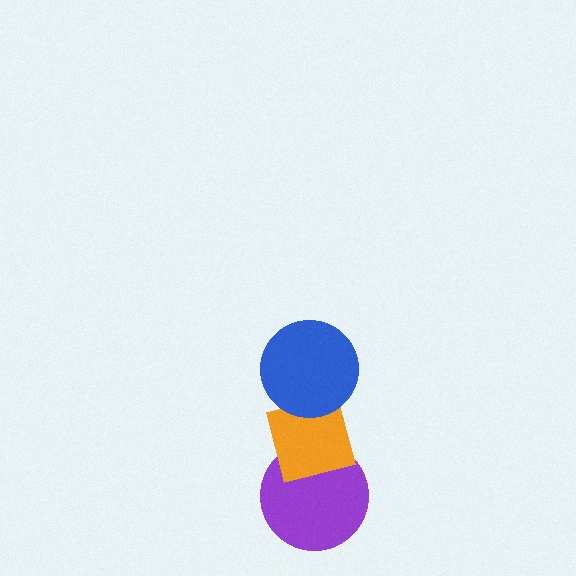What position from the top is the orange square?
The orange square is 2nd from the top.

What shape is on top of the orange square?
The blue circle is on top of the orange square.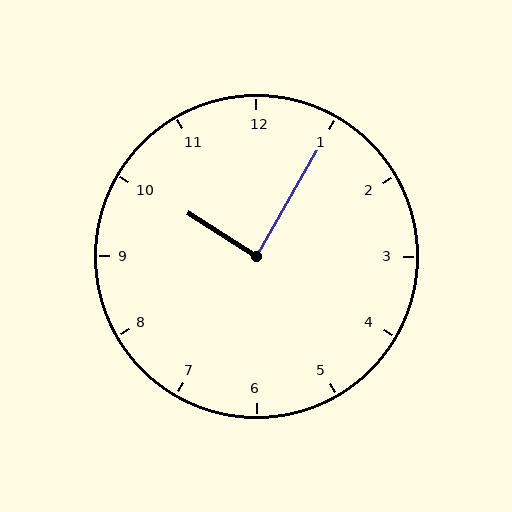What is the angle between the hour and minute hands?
Approximately 88 degrees.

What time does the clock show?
10:05.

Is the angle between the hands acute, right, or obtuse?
It is right.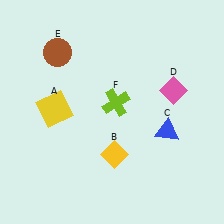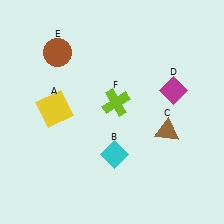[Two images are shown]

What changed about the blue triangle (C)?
In Image 1, C is blue. In Image 2, it changed to brown.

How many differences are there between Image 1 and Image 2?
There are 3 differences between the two images.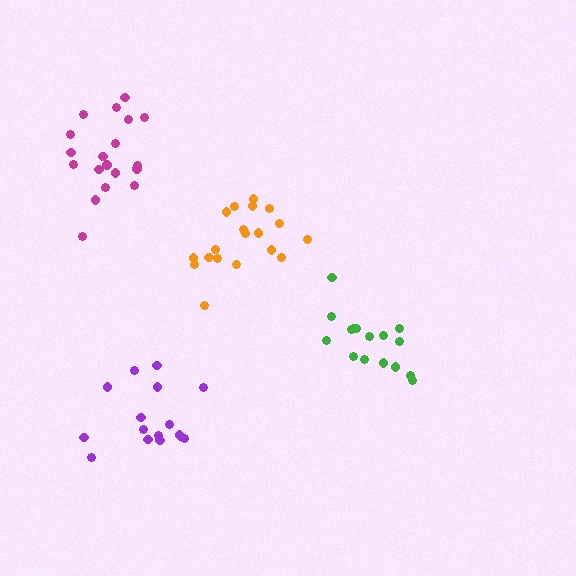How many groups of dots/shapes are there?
There are 4 groups.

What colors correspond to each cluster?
The clusters are colored: green, orange, magenta, purple.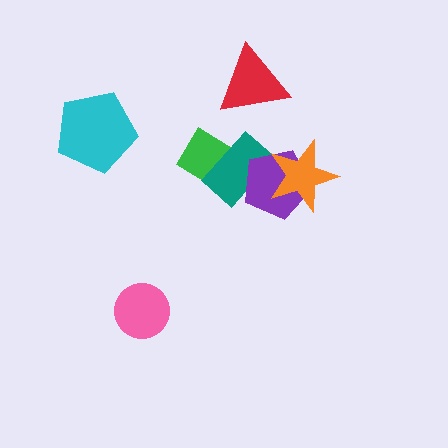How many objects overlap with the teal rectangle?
3 objects overlap with the teal rectangle.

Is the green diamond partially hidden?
Yes, it is partially covered by another shape.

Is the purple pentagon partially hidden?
Yes, it is partially covered by another shape.